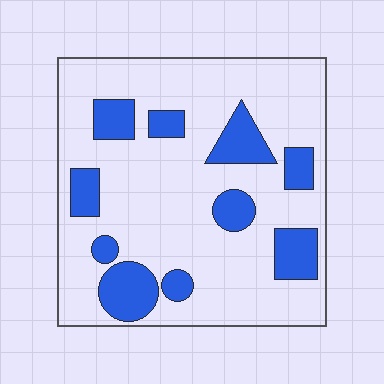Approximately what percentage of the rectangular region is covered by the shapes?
Approximately 20%.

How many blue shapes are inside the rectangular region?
10.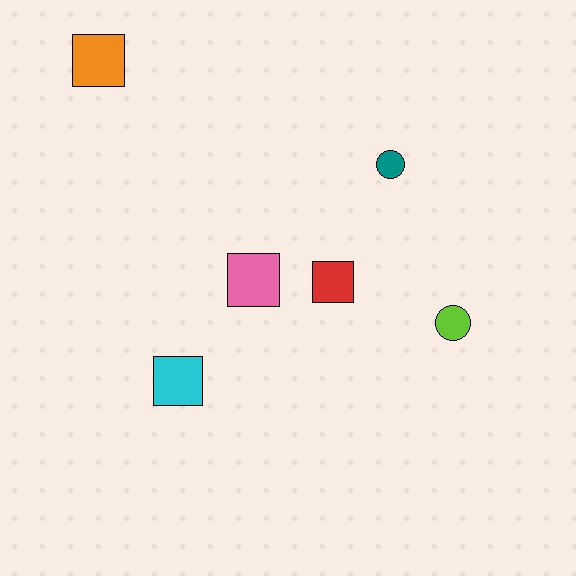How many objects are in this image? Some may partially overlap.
There are 6 objects.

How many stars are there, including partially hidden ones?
There are no stars.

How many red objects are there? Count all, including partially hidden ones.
There is 1 red object.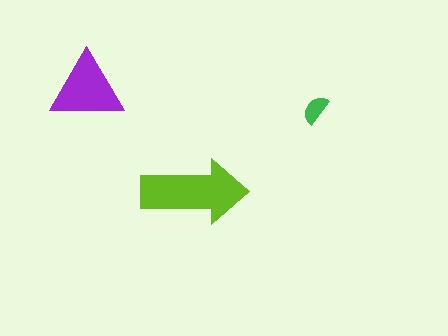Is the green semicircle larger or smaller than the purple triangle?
Smaller.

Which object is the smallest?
The green semicircle.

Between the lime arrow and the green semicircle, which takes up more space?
The lime arrow.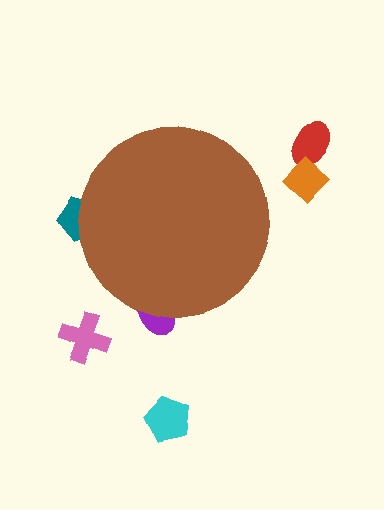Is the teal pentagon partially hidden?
Yes, the teal pentagon is partially hidden behind the brown circle.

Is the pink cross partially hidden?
No, the pink cross is fully visible.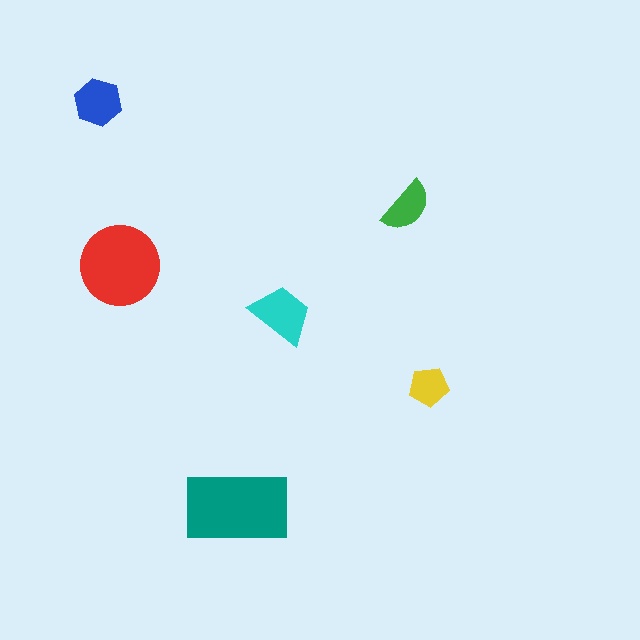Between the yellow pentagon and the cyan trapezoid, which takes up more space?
The cyan trapezoid.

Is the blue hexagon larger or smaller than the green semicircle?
Larger.